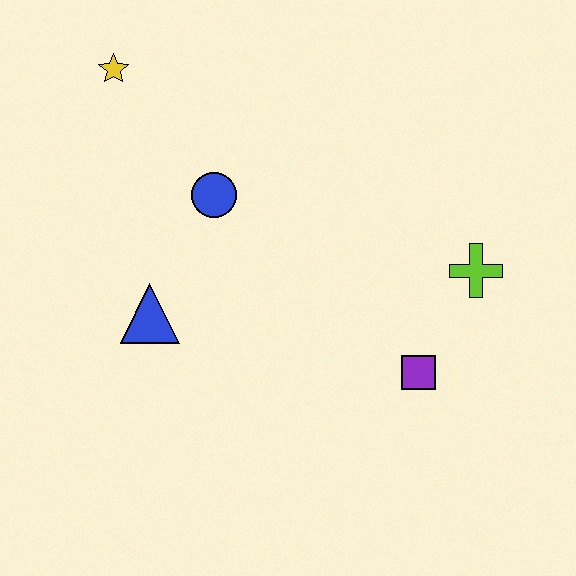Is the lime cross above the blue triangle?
Yes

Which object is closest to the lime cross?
The purple square is closest to the lime cross.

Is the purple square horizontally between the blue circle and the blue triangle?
No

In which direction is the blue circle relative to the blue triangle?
The blue circle is above the blue triangle.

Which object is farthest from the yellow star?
The purple square is farthest from the yellow star.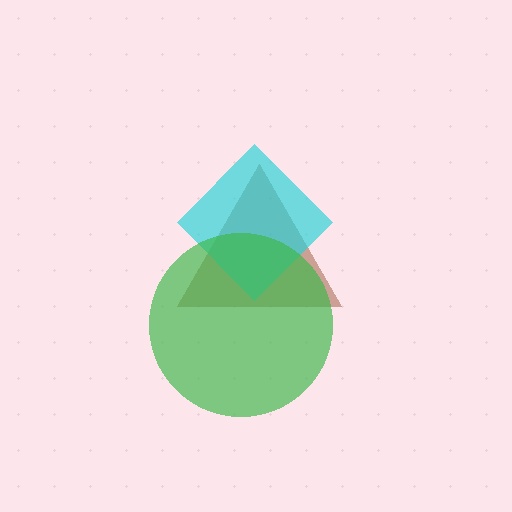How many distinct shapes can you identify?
There are 3 distinct shapes: a brown triangle, a cyan diamond, a green circle.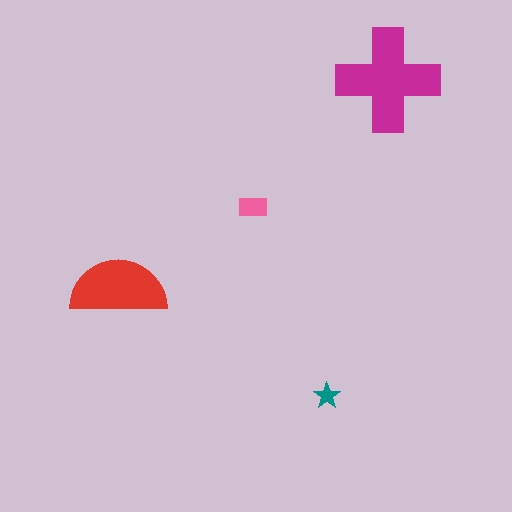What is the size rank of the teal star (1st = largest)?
4th.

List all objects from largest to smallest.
The magenta cross, the red semicircle, the pink rectangle, the teal star.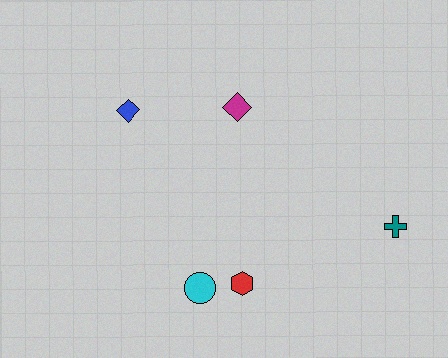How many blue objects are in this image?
There is 1 blue object.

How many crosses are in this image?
There is 1 cross.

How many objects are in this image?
There are 5 objects.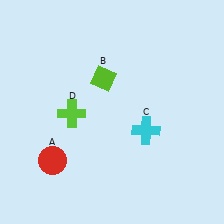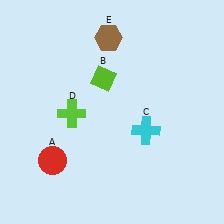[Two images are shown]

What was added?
A brown hexagon (E) was added in Image 2.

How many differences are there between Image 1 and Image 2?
There is 1 difference between the two images.